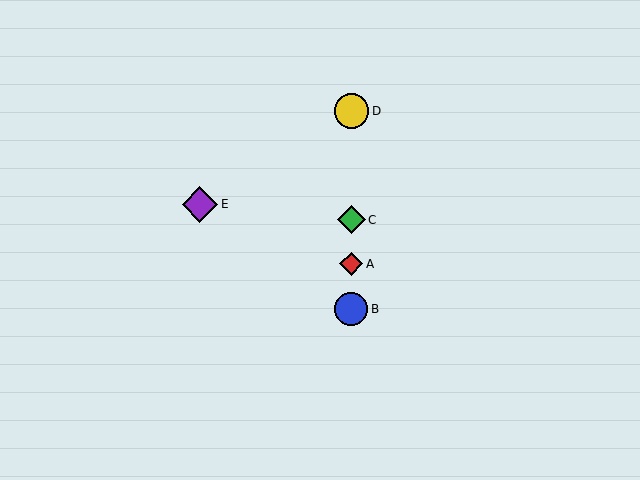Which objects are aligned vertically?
Objects A, B, C, D are aligned vertically.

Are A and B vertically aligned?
Yes, both are at x≈351.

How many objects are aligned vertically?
4 objects (A, B, C, D) are aligned vertically.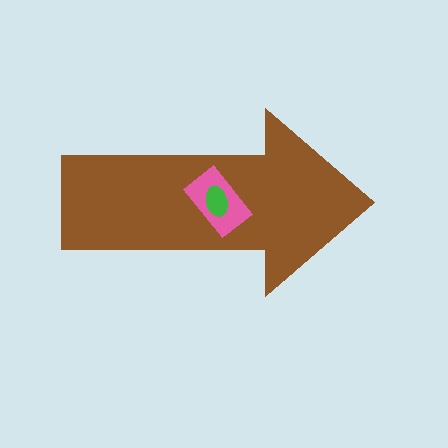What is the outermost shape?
The brown arrow.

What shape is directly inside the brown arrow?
The pink rectangle.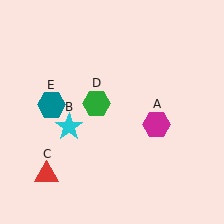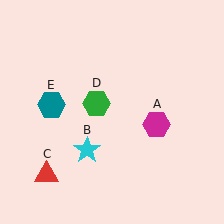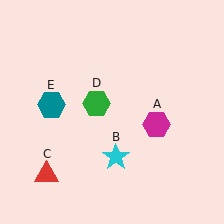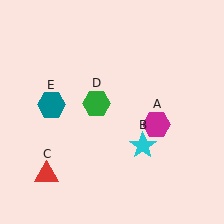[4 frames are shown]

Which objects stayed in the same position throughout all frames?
Magenta hexagon (object A) and red triangle (object C) and green hexagon (object D) and teal hexagon (object E) remained stationary.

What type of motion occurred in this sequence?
The cyan star (object B) rotated counterclockwise around the center of the scene.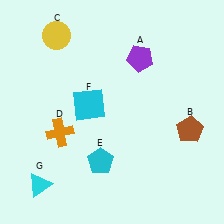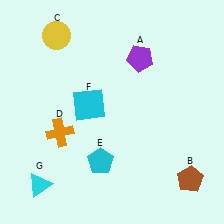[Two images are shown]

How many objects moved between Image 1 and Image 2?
1 object moved between the two images.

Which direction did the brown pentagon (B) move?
The brown pentagon (B) moved down.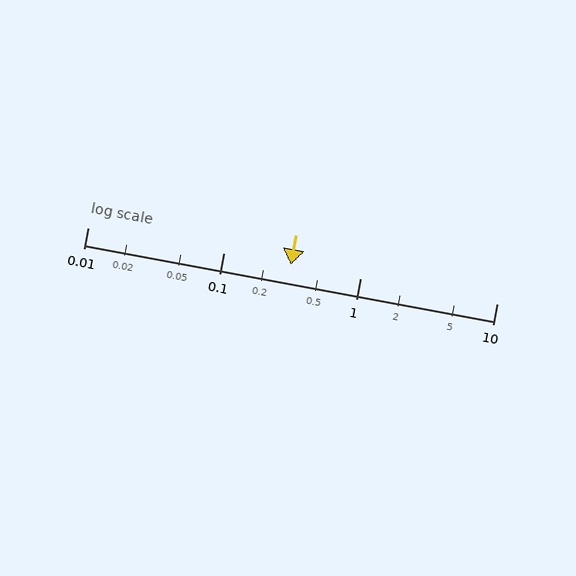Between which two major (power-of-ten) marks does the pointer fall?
The pointer is between 0.1 and 1.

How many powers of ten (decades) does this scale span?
The scale spans 3 decades, from 0.01 to 10.